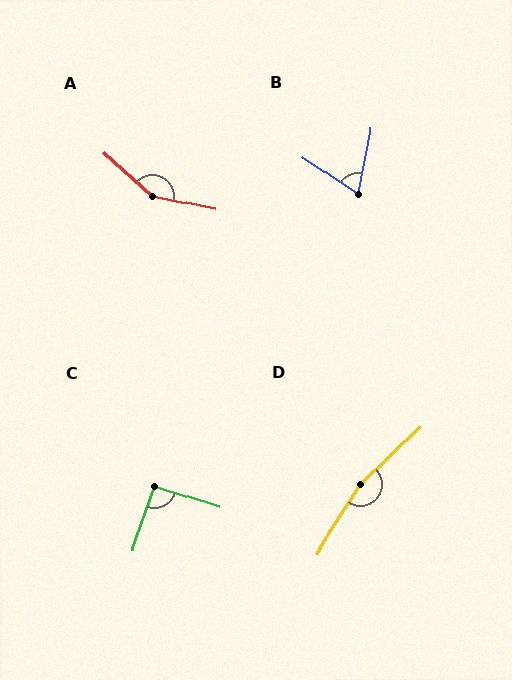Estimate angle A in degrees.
Approximately 150 degrees.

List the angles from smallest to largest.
B (67°), C (91°), A (150°), D (166°).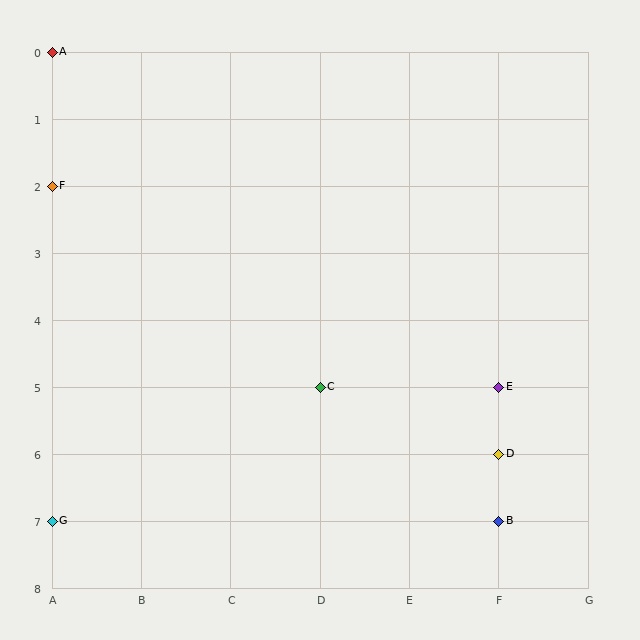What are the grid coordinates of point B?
Point B is at grid coordinates (F, 7).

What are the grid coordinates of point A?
Point A is at grid coordinates (A, 0).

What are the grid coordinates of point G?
Point G is at grid coordinates (A, 7).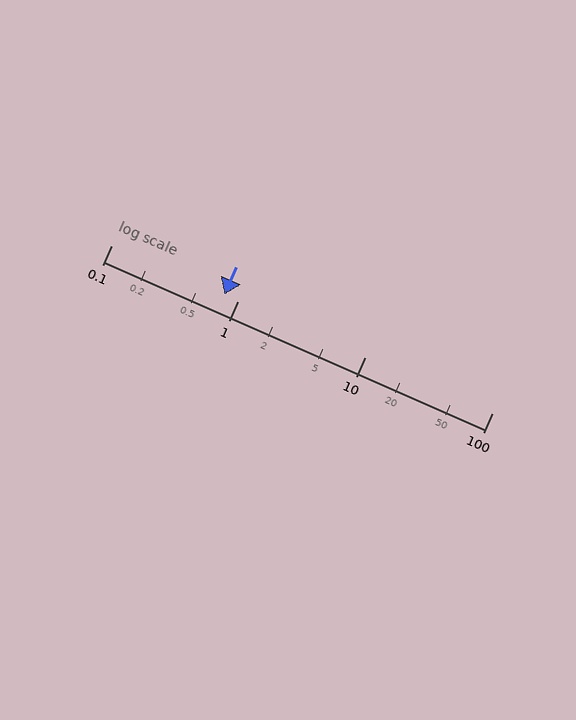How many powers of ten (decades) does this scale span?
The scale spans 3 decades, from 0.1 to 100.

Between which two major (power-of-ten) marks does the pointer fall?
The pointer is between 0.1 and 1.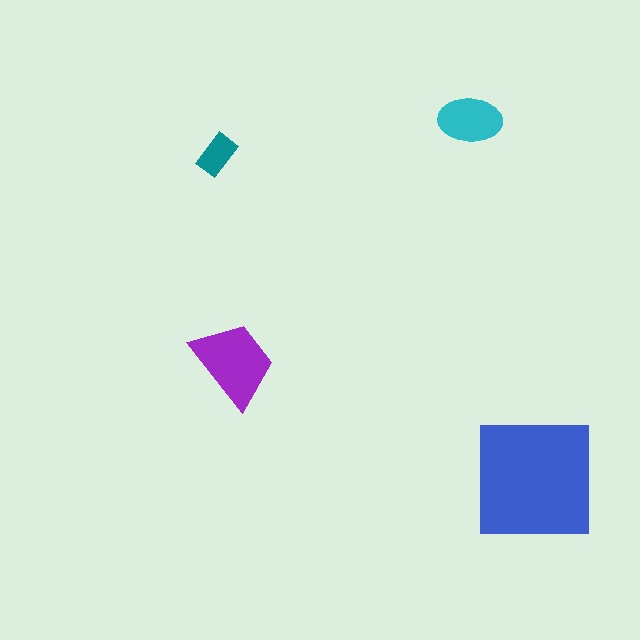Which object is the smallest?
The teal rectangle.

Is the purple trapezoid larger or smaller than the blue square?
Smaller.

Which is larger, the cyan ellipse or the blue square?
The blue square.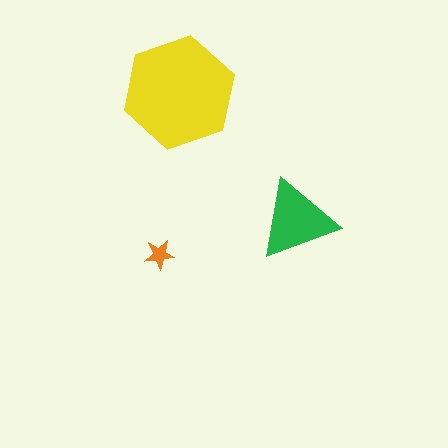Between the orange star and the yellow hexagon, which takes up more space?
The yellow hexagon.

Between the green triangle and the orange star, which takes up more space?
The green triangle.